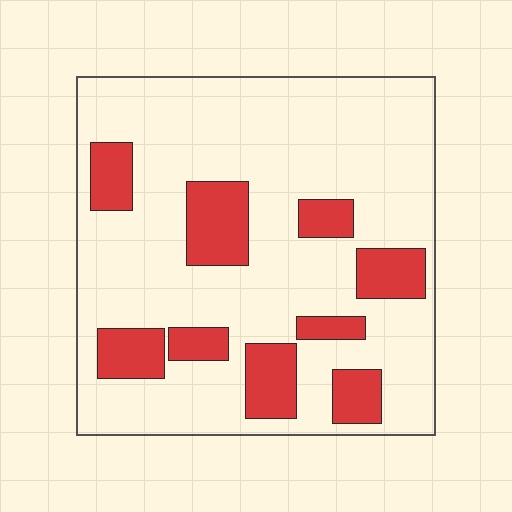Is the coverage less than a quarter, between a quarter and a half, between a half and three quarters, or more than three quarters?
Less than a quarter.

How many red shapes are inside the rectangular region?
9.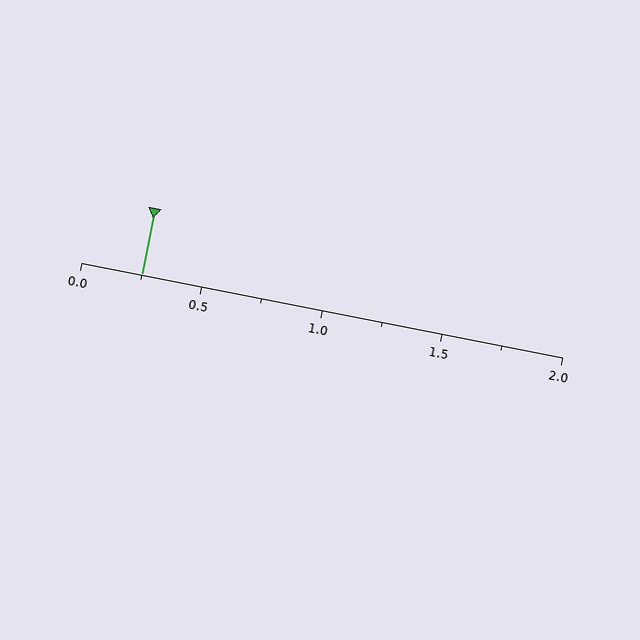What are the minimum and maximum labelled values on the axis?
The axis runs from 0.0 to 2.0.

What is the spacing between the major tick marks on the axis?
The major ticks are spaced 0.5 apart.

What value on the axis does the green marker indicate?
The marker indicates approximately 0.25.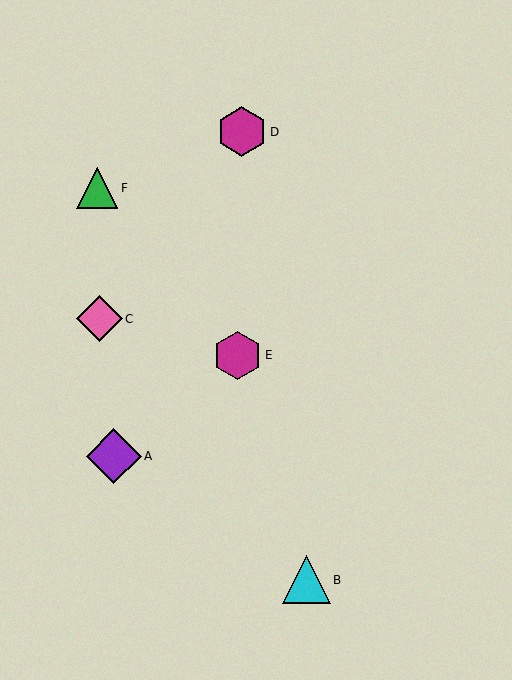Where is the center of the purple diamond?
The center of the purple diamond is at (113, 456).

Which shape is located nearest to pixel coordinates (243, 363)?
The magenta hexagon (labeled E) at (237, 355) is nearest to that location.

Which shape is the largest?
The purple diamond (labeled A) is the largest.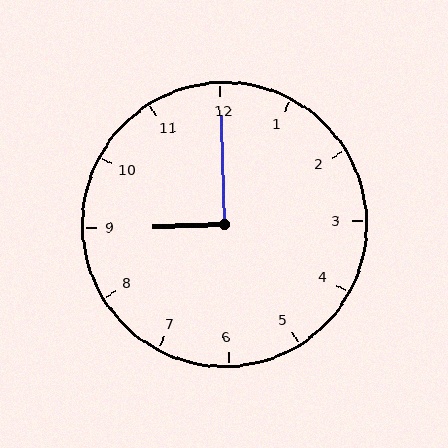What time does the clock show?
9:00.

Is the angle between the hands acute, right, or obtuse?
It is right.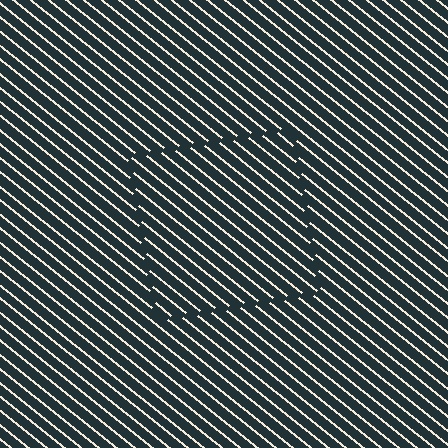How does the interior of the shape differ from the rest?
The interior of the shape contains the same grating, shifted by half a period — the contour is defined by the phase discontinuity where line-ends from the inner and outer gratings abut.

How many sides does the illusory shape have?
4 sides — the line-ends trace a square.